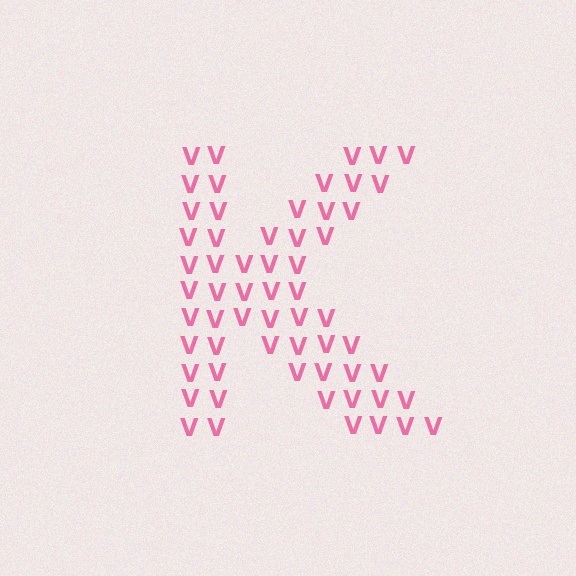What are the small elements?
The small elements are letter V's.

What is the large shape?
The large shape is the letter K.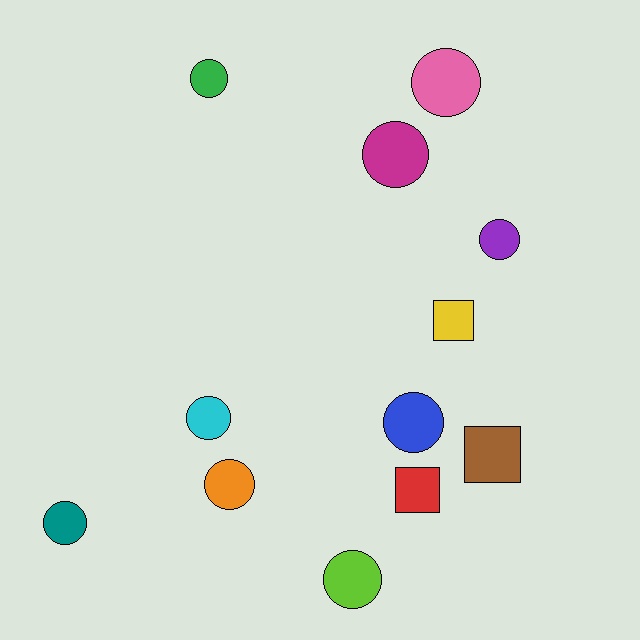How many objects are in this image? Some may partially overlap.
There are 12 objects.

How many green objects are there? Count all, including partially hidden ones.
There is 1 green object.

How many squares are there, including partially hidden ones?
There are 3 squares.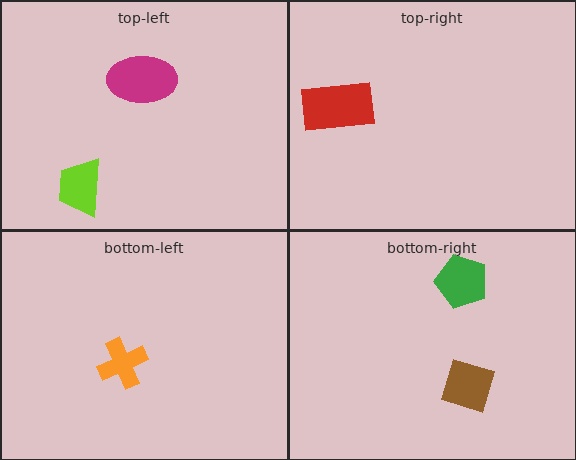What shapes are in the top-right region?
The red rectangle.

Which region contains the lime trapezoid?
The top-left region.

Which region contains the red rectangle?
The top-right region.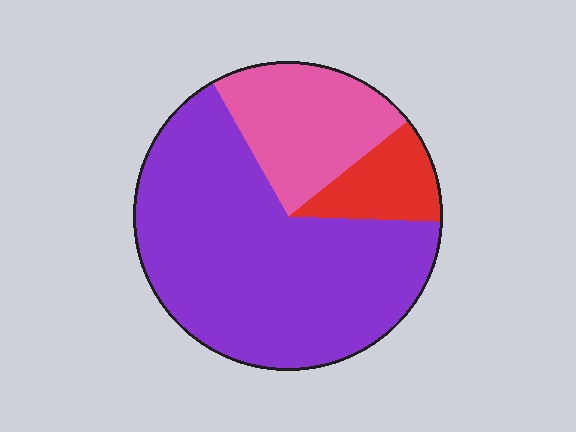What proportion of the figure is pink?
Pink covers about 25% of the figure.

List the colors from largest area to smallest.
From largest to smallest: purple, pink, red.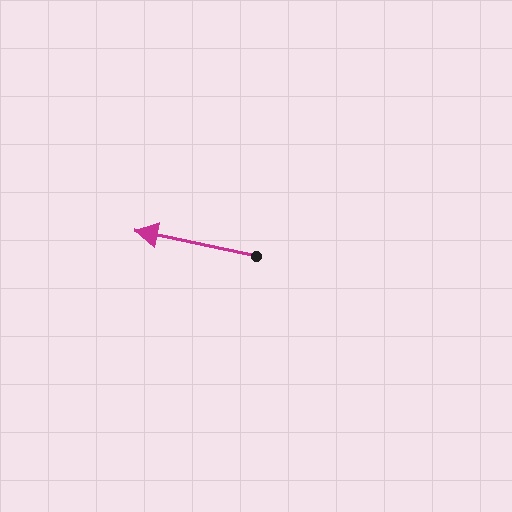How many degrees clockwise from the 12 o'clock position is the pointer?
Approximately 282 degrees.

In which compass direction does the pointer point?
West.